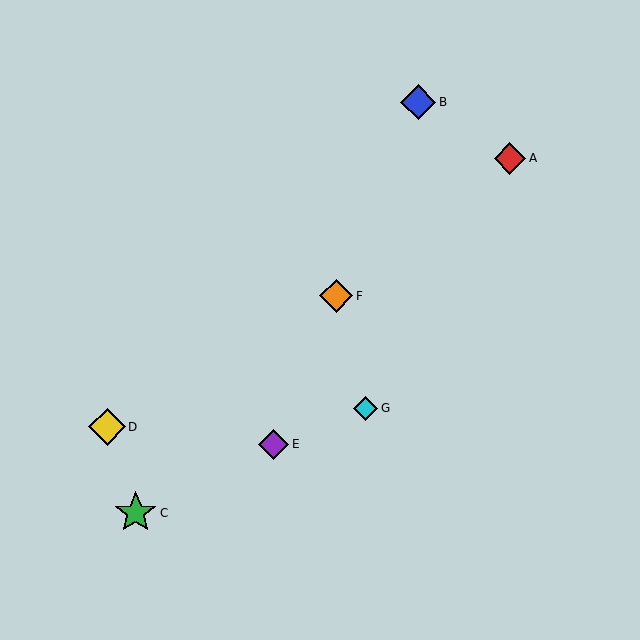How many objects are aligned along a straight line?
3 objects (B, E, F) are aligned along a straight line.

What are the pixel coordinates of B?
Object B is at (418, 102).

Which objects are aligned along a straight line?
Objects B, E, F are aligned along a straight line.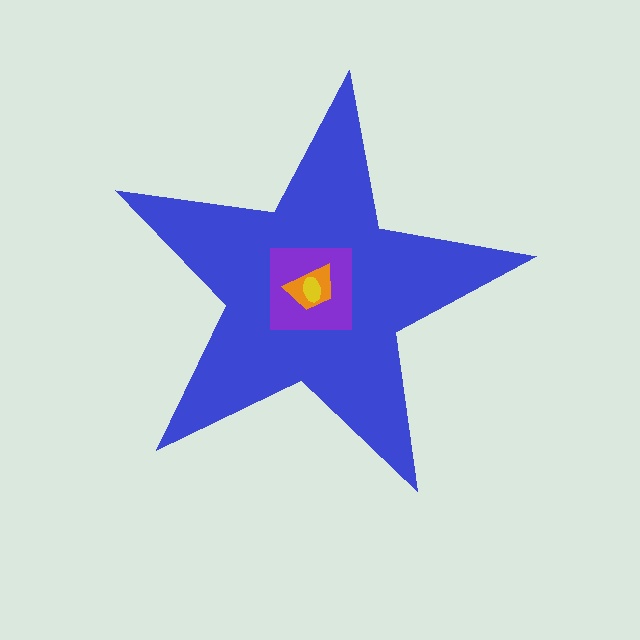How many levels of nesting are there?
4.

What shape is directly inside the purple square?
The orange trapezoid.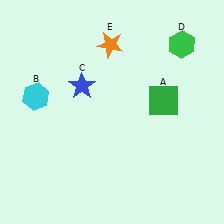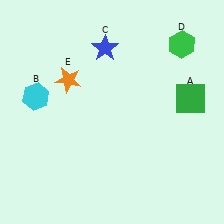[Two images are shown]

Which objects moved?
The objects that moved are: the green square (A), the blue star (C), the orange star (E).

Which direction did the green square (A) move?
The green square (A) moved right.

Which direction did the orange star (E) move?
The orange star (E) moved left.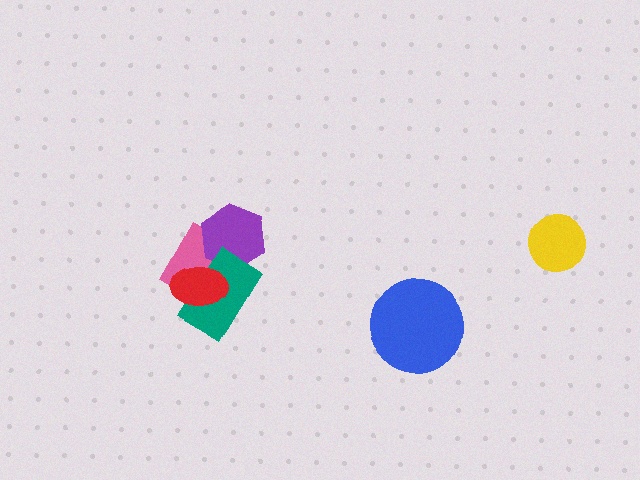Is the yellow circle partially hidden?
No, no other shape covers it.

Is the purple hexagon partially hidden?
Yes, it is partially covered by another shape.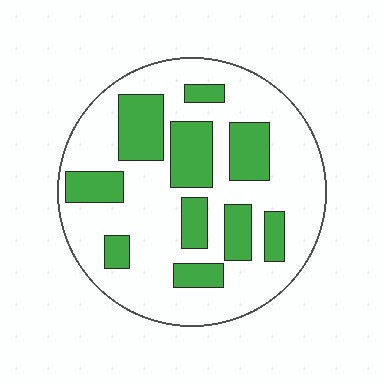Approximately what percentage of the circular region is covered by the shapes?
Approximately 30%.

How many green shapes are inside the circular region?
10.